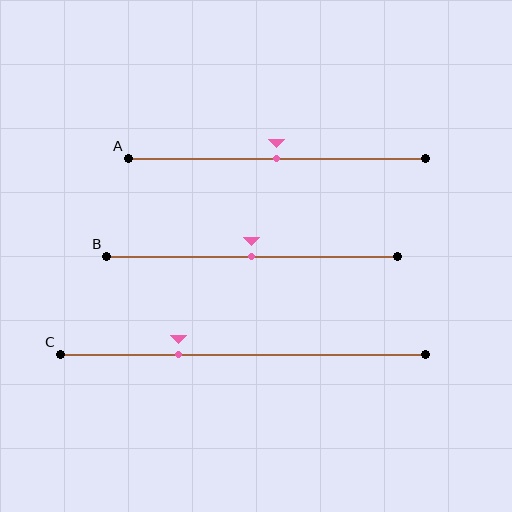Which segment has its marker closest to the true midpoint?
Segment A has its marker closest to the true midpoint.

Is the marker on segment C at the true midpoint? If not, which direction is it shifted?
No, the marker on segment C is shifted to the left by about 18% of the segment length.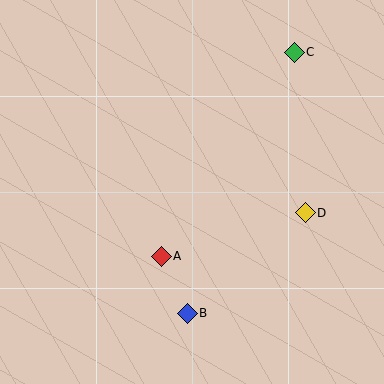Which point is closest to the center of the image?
Point A at (161, 256) is closest to the center.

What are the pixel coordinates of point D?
Point D is at (305, 213).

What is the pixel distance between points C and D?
The distance between C and D is 161 pixels.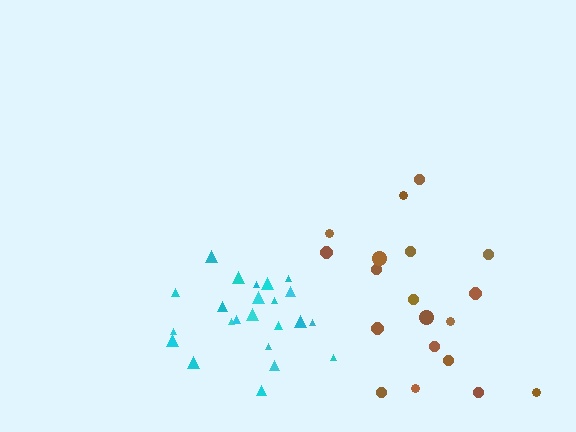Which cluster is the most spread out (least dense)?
Brown.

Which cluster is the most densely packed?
Cyan.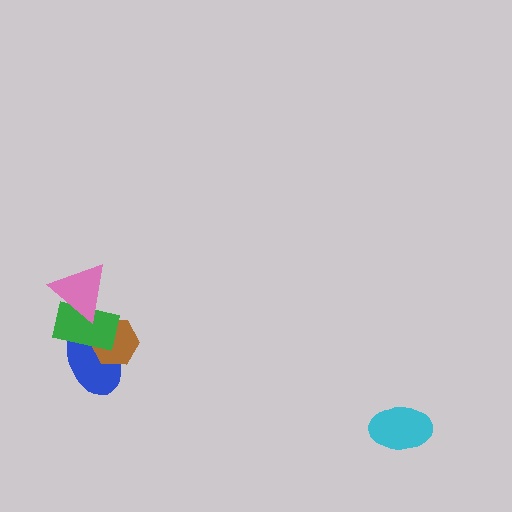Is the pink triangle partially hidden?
No, no other shape covers it.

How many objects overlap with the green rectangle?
3 objects overlap with the green rectangle.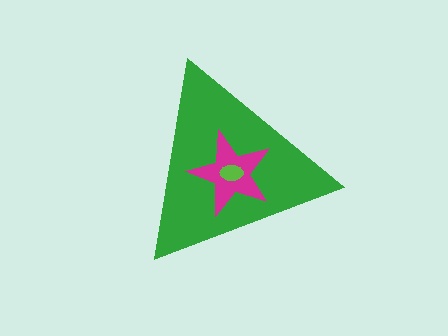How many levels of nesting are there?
3.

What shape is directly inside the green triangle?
The magenta star.